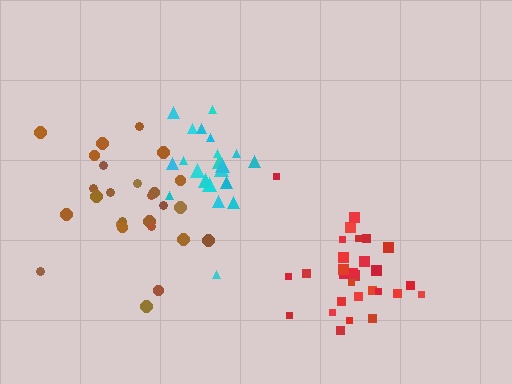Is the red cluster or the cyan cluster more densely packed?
Cyan.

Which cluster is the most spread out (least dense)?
Brown.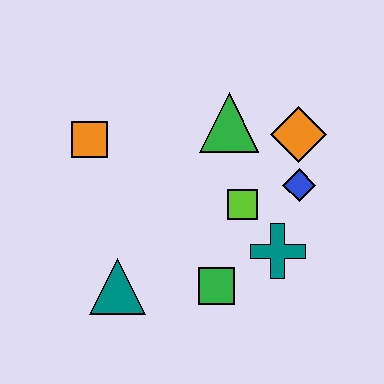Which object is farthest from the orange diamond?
The teal triangle is farthest from the orange diamond.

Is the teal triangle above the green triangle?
No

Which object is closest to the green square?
The teal cross is closest to the green square.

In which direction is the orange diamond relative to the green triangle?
The orange diamond is to the right of the green triangle.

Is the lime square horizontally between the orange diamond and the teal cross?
No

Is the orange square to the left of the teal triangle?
Yes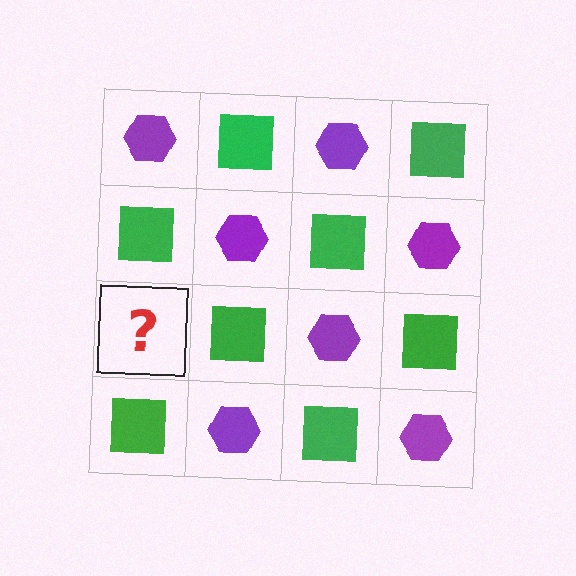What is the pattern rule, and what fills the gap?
The rule is that it alternates purple hexagon and green square in a checkerboard pattern. The gap should be filled with a purple hexagon.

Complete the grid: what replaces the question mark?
The question mark should be replaced with a purple hexagon.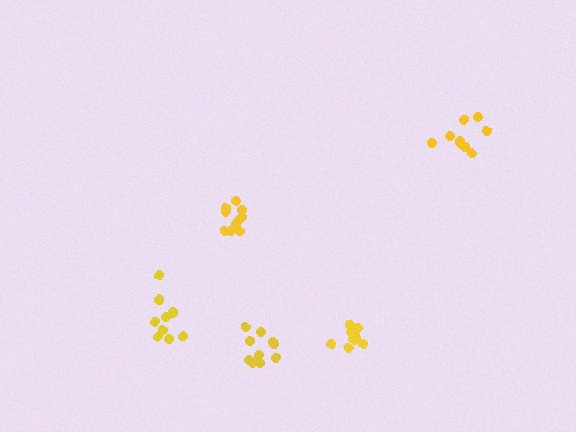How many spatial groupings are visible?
There are 5 spatial groupings.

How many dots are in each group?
Group 1: 10 dots, Group 2: 9 dots, Group 3: 10 dots, Group 4: 11 dots, Group 5: 9 dots (49 total).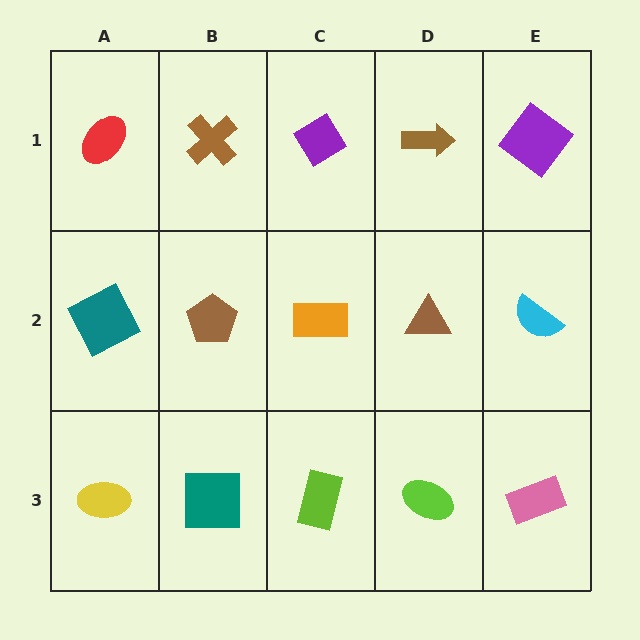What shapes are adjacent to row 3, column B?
A brown pentagon (row 2, column B), a yellow ellipse (row 3, column A), a lime rectangle (row 3, column C).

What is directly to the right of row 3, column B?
A lime rectangle.